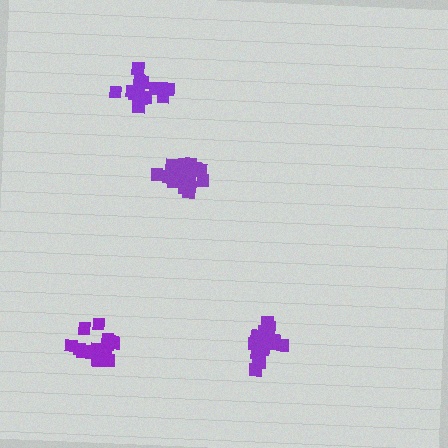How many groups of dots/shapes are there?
There are 4 groups.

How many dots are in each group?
Group 1: 18 dots, Group 2: 19 dots, Group 3: 16 dots, Group 4: 14 dots (67 total).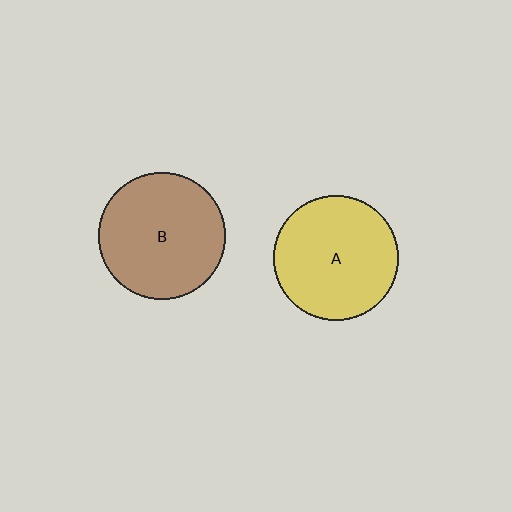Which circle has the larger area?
Circle B (brown).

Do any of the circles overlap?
No, none of the circles overlap.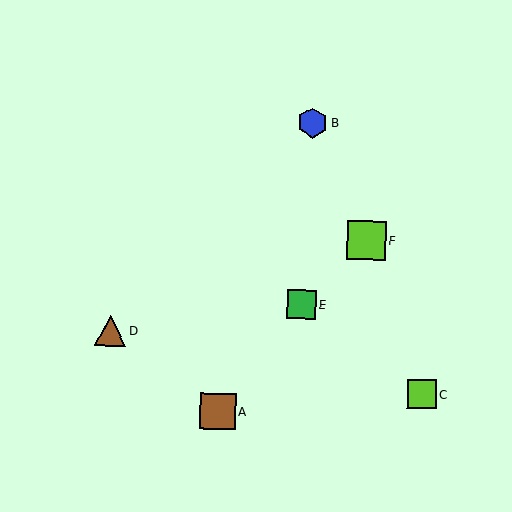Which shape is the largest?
The lime square (labeled F) is the largest.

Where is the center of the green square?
The center of the green square is at (301, 305).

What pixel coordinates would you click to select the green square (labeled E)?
Click at (301, 305) to select the green square E.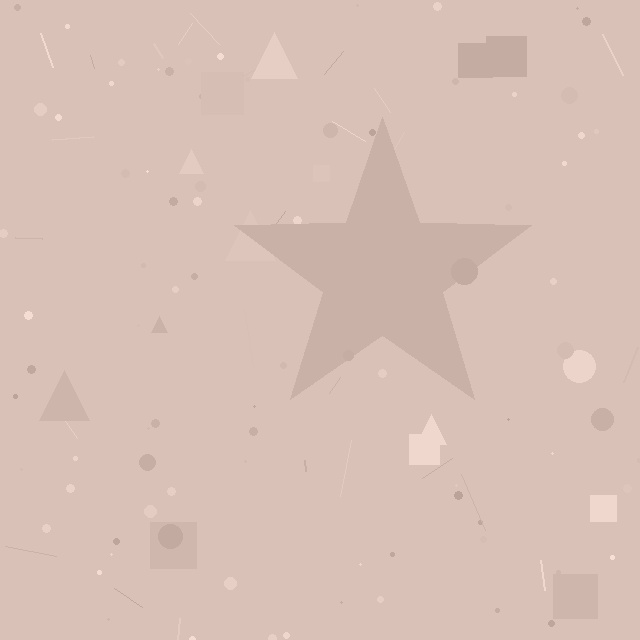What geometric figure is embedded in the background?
A star is embedded in the background.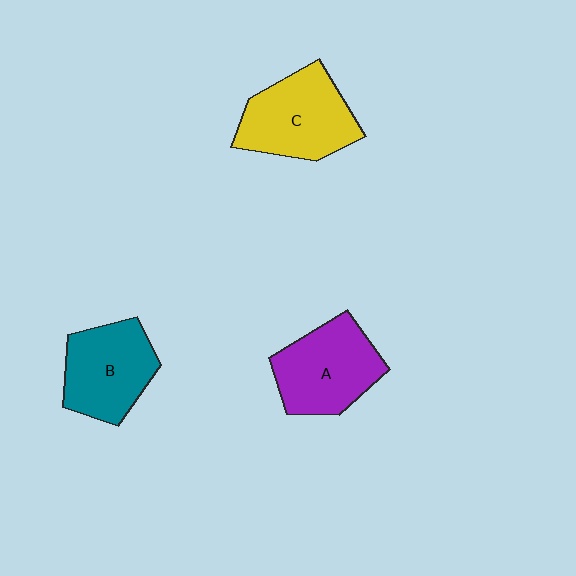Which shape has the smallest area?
Shape B (teal).